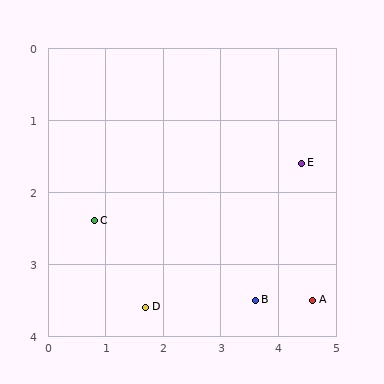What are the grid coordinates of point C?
Point C is at approximately (0.8, 2.4).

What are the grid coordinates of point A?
Point A is at approximately (4.6, 3.5).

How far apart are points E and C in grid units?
Points E and C are about 3.7 grid units apart.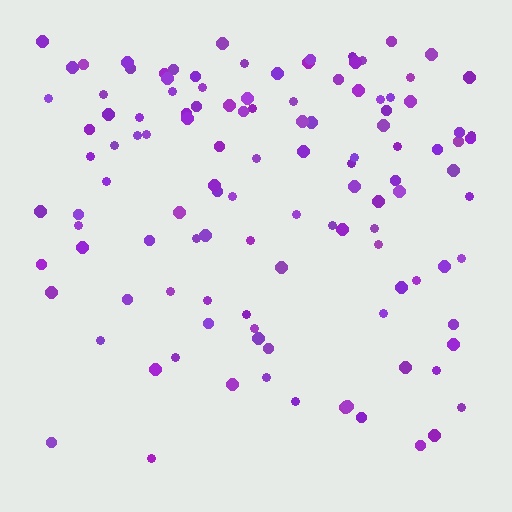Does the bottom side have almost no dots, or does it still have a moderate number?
Still a moderate number, just noticeably fewer than the top.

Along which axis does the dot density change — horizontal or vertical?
Vertical.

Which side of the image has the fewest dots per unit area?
The bottom.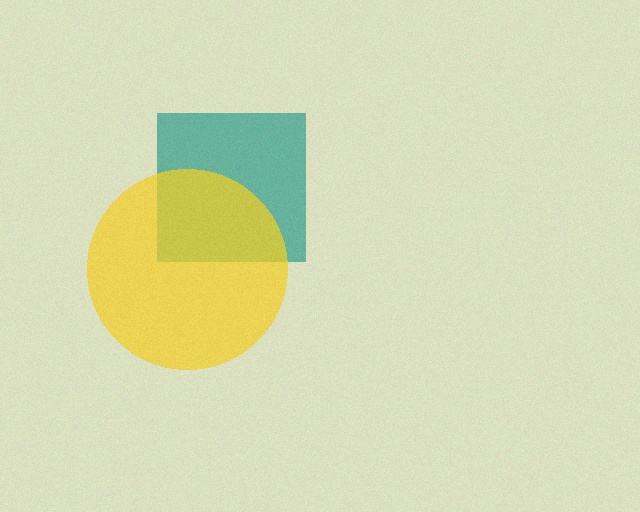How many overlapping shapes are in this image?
There are 2 overlapping shapes in the image.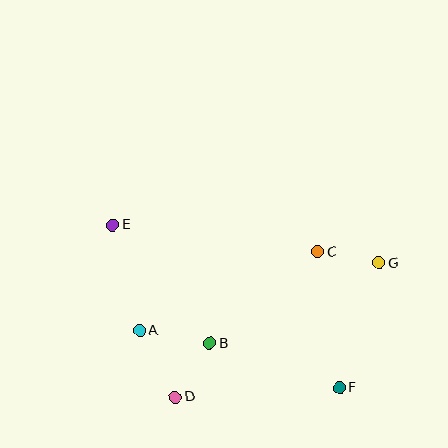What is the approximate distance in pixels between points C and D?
The distance between C and D is approximately 203 pixels.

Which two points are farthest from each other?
Points E and F are farthest from each other.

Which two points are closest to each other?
Points C and G are closest to each other.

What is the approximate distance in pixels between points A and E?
The distance between A and E is approximately 109 pixels.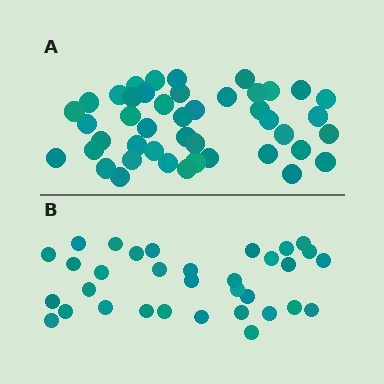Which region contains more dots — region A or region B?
Region A (the top region) has more dots.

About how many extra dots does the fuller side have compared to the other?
Region A has roughly 12 or so more dots than region B.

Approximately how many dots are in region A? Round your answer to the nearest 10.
About 40 dots. (The exact count is 44, which rounds to 40.)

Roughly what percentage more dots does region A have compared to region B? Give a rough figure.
About 35% more.